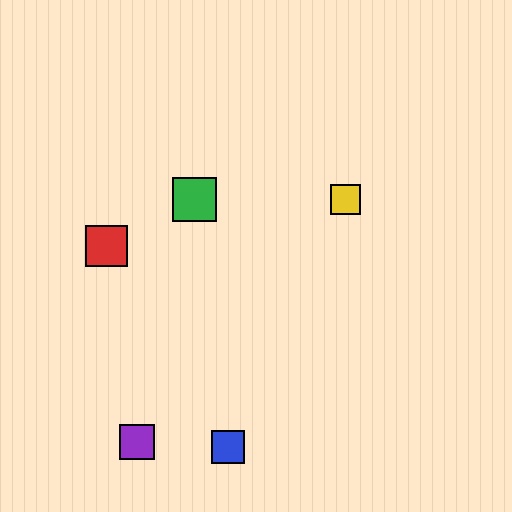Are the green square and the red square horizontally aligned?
No, the green square is at y≈199 and the red square is at y≈246.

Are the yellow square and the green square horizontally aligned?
Yes, both are at y≈199.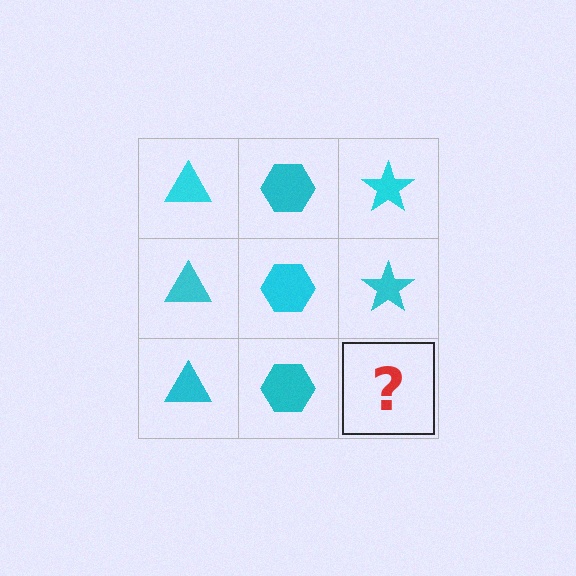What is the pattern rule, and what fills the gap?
The rule is that each column has a consistent shape. The gap should be filled with a cyan star.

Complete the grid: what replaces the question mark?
The question mark should be replaced with a cyan star.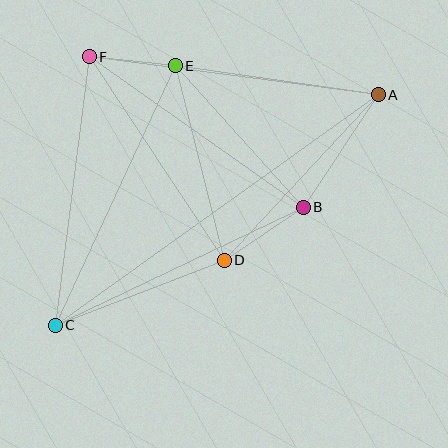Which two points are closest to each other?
Points E and F are closest to each other.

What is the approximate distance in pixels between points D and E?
The distance between D and E is approximately 200 pixels.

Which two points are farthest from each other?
Points A and C are farthest from each other.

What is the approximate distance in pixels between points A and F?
The distance between A and F is approximately 292 pixels.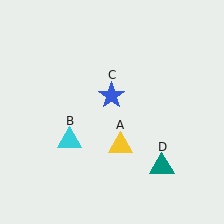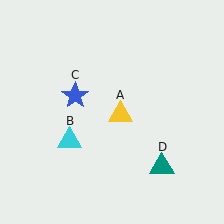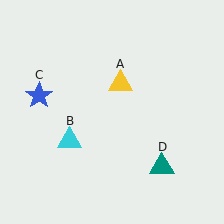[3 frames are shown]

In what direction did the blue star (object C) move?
The blue star (object C) moved left.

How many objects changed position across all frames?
2 objects changed position: yellow triangle (object A), blue star (object C).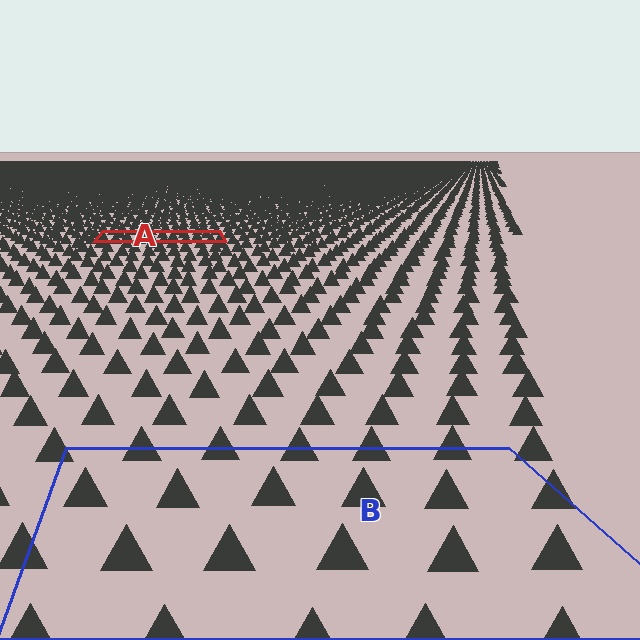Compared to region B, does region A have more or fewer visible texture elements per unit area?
Region A has more texture elements per unit area — they are packed more densely because it is farther away.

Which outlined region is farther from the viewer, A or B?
Region A is farther from the viewer — the texture elements inside it appear smaller and more densely packed.